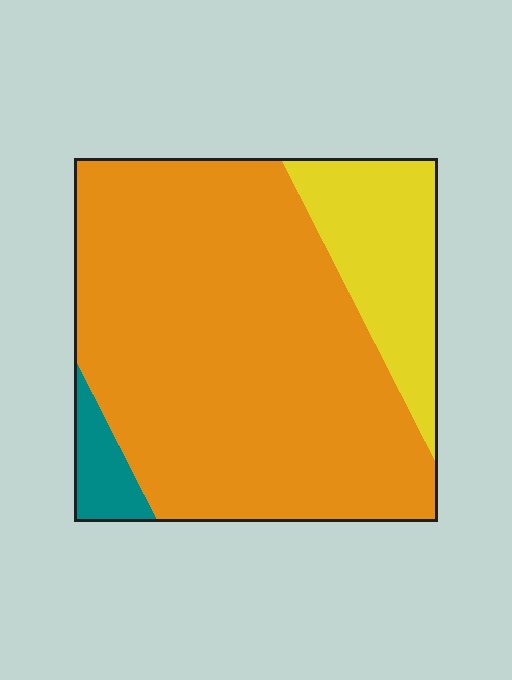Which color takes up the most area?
Orange, at roughly 75%.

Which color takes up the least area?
Teal, at roughly 5%.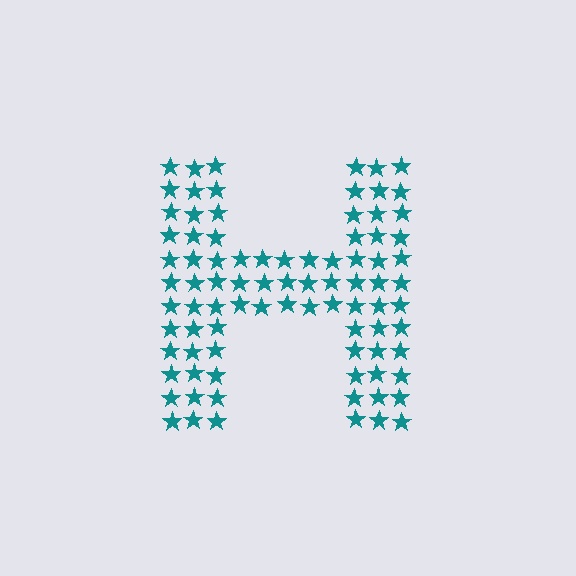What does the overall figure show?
The overall figure shows the letter H.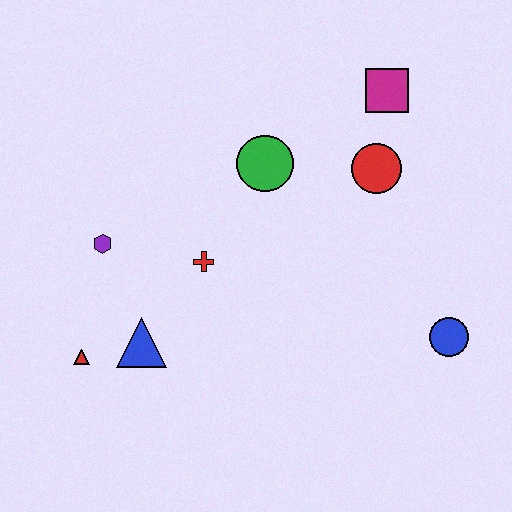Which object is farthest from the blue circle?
The red triangle is farthest from the blue circle.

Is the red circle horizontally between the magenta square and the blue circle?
No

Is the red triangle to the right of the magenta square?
No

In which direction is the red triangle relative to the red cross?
The red triangle is to the left of the red cross.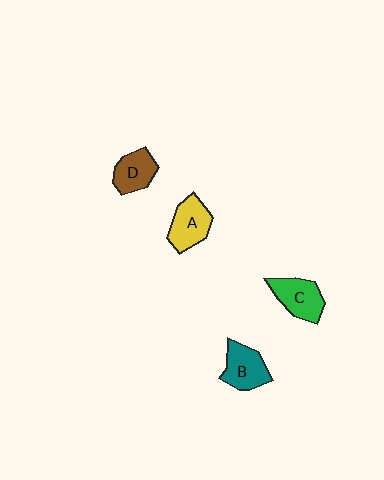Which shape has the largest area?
Shape C (green).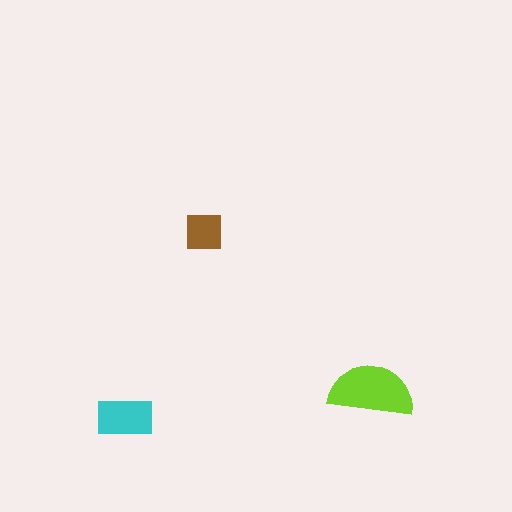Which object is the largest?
The lime semicircle.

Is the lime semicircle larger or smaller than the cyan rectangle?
Larger.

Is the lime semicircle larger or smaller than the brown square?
Larger.